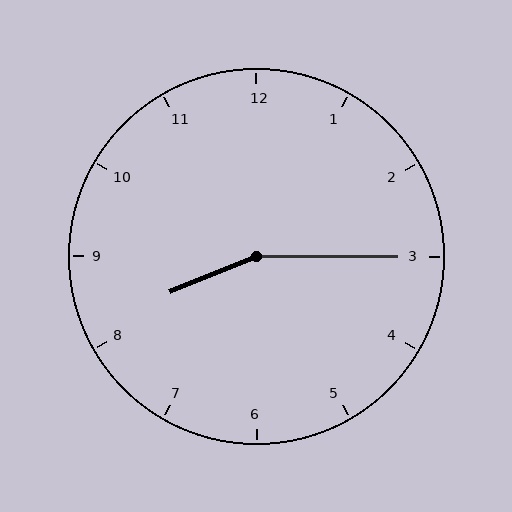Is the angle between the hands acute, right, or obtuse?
It is obtuse.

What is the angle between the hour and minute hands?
Approximately 158 degrees.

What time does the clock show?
8:15.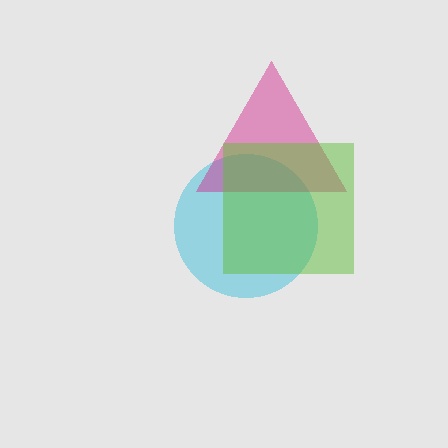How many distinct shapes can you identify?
There are 3 distinct shapes: a cyan circle, a magenta triangle, a lime square.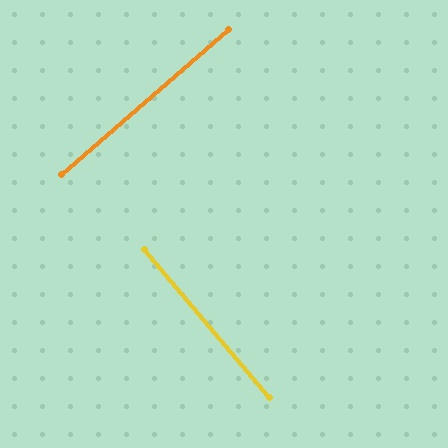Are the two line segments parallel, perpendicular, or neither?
Perpendicular — they meet at approximately 89°.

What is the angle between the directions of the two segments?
Approximately 89 degrees.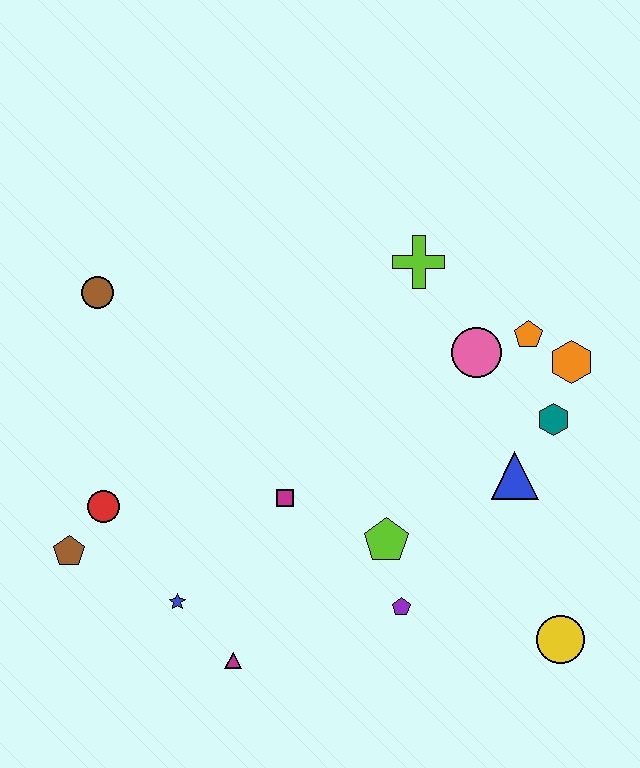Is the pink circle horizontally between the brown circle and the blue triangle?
Yes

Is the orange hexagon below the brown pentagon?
No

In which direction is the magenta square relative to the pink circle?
The magenta square is to the left of the pink circle.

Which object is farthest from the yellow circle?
The brown circle is farthest from the yellow circle.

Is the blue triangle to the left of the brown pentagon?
No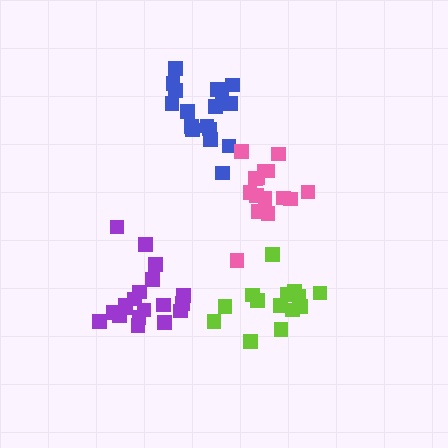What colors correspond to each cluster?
The clusters are colored: lime, blue, pink, purple.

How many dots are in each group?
Group 1: 14 dots, Group 2: 17 dots, Group 3: 15 dots, Group 4: 19 dots (65 total).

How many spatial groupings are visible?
There are 4 spatial groupings.